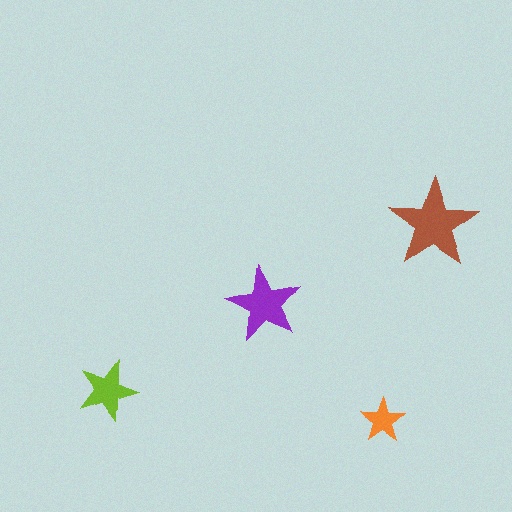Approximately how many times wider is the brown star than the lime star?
About 1.5 times wider.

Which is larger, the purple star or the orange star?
The purple one.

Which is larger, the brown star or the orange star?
The brown one.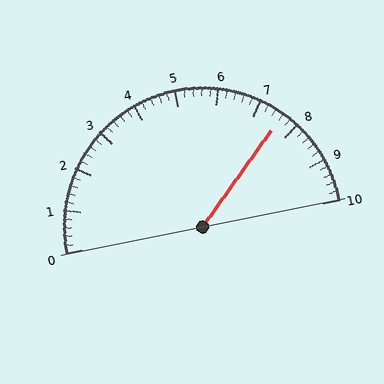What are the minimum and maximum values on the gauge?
The gauge ranges from 0 to 10.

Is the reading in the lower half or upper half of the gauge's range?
The reading is in the upper half of the range (0 to 10).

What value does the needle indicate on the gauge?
The needle indicates approximately 7.6.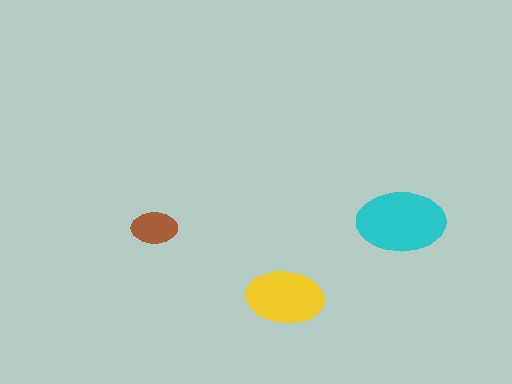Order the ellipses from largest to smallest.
the cyan one, the yellow one, the brown one.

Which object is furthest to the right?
The cyan ellipse is rightmost.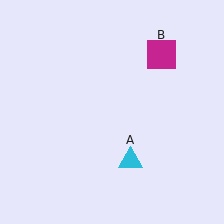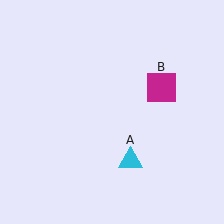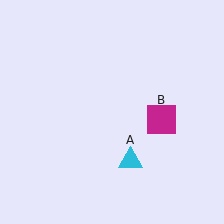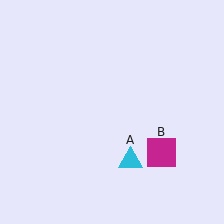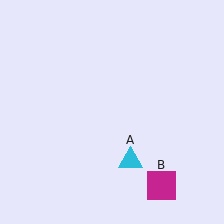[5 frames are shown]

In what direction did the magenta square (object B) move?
The magenta square (object B) moved down.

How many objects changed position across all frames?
1 object changed position: magenta square (object B).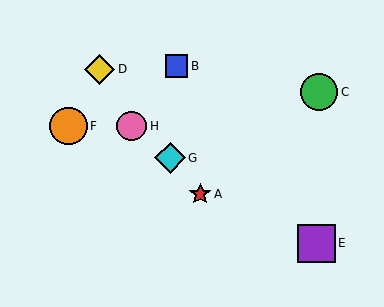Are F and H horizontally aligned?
Yes, both are at y≈126.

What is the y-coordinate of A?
Object A is at y≈194.